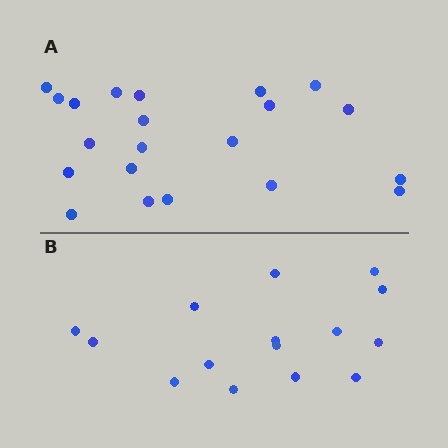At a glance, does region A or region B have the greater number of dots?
Region A (the top region) has more dots.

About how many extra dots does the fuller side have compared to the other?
Region A has about 6 more dots than region B.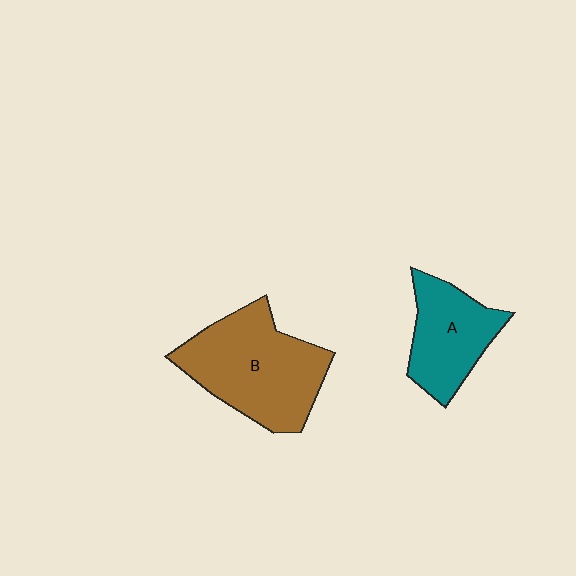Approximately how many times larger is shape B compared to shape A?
Approximately 1.6 times.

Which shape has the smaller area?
Shape A (teal).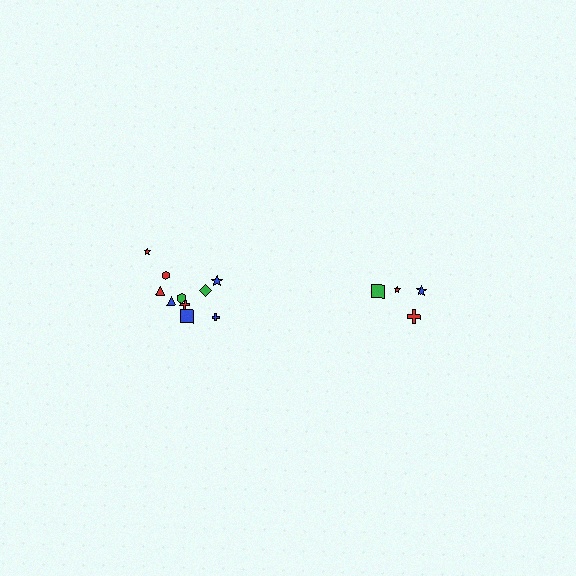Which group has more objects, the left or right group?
The left group.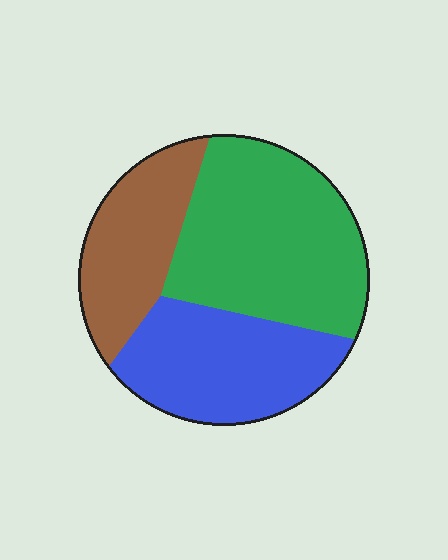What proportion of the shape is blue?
Blue takes up about one third (1/3) of the shape.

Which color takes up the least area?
Brown, at roughly 25%.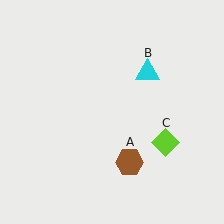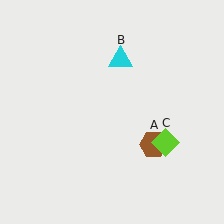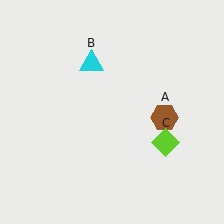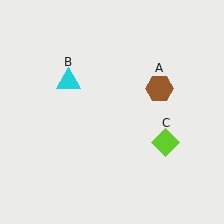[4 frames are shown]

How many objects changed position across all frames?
2 objects changed position: brown hexagon (object A), cyan triangle (object B).